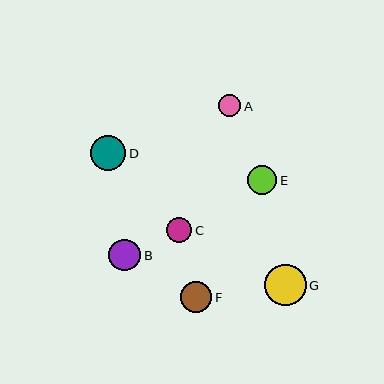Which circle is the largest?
Circle G is the largest with a size of approximately 41 pixels.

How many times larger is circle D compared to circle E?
Circle D is approximately 1.2 times the size of circle E.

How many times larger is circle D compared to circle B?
Circle D is approximately 1.1 times the size of circle B.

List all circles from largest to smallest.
From largest to smallest: G, D, B, F, E, C, A.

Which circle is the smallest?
Circle A is the smallest with a size of approximately 22 pixels.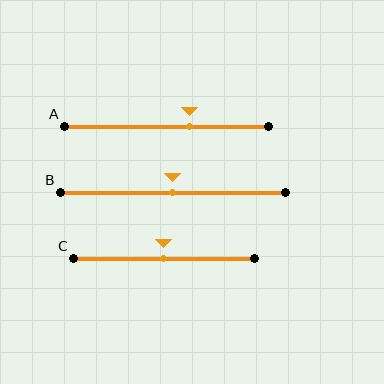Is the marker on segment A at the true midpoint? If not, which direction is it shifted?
No, the marker on segment A is shifted to the right by about 11% of the segment length.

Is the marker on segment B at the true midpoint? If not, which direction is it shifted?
Yes, the marker on segment B is at the true midpoint.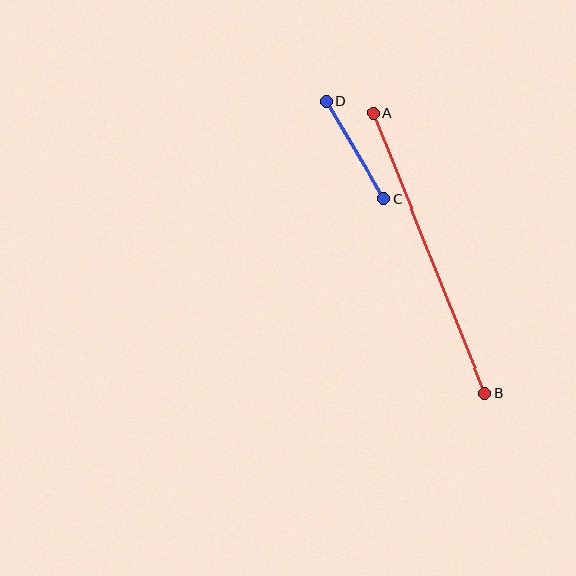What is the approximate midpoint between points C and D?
The midpoint is at approximately (355, 150) pixels.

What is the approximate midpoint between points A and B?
The midpoint is at approximately (429, 253) pixels.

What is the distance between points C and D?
The distance is approximately 112 pixels.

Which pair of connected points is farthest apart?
Points A and B are farthest apart.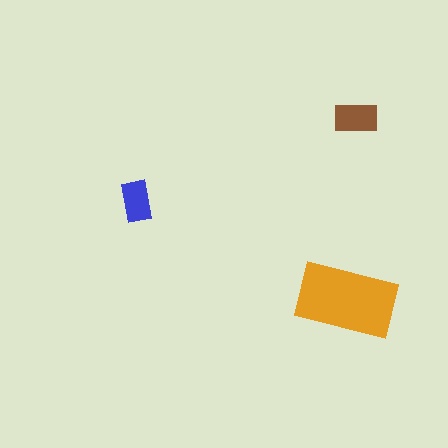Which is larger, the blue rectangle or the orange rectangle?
The orange one.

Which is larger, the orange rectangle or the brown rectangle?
The orange one.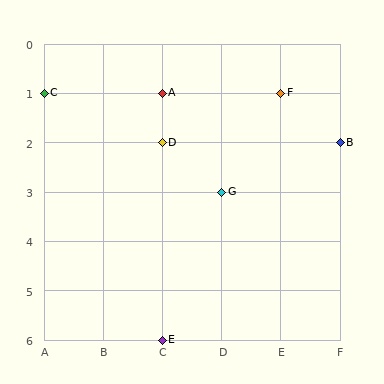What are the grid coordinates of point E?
Point E is at grid coordinates (C, 6).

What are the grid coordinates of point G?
Point G is at grid coordinates (D, 3).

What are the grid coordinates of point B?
Point B is at grid coordinates (F, 2).